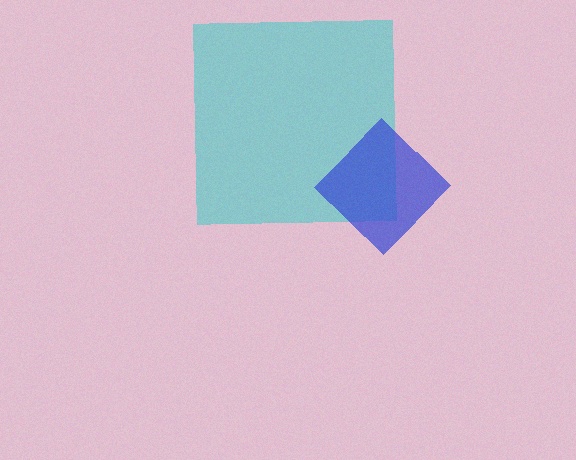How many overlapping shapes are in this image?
There are 2 overlapping shapes in the image.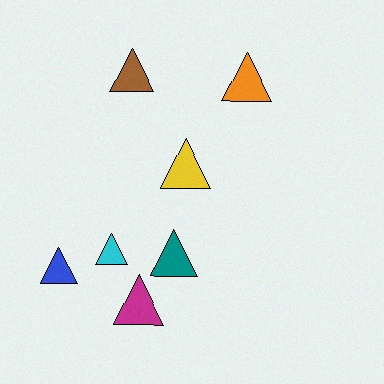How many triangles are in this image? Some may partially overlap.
There are 7 triangles.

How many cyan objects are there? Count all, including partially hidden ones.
There is 1 cyan object.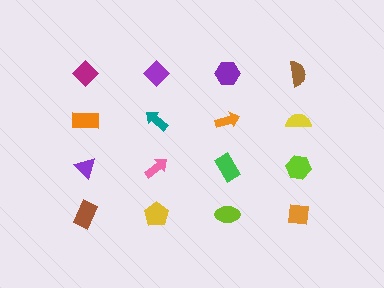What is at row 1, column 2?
A purple diamond.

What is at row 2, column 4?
A yellow semicircle.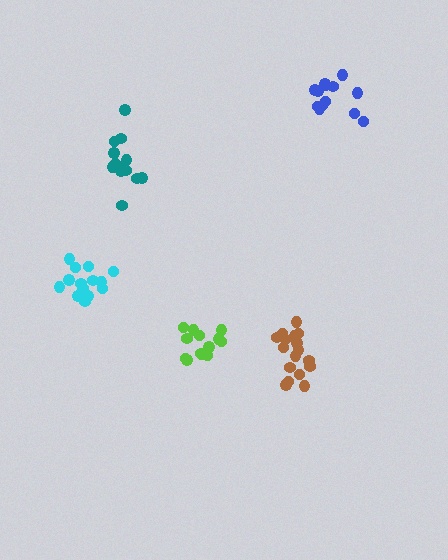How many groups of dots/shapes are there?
There are 5 groups.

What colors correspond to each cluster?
The clusters are colored: lime, cyan, blue, brown, teal.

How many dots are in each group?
Group 1: 13 dots, Group 2: 14 dots, Group 3: 13 dots, Group 4: 17 dots, Group 5: 13 dots (70 total).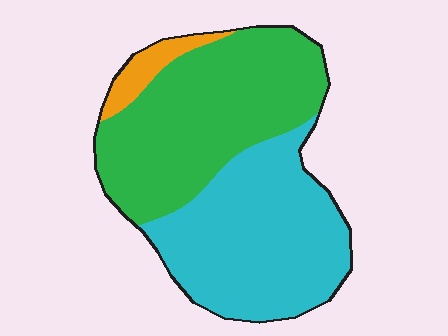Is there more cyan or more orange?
Cyan.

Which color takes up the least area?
Orange, at roughly 5%.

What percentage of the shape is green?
Green covers about 50% of the shape.